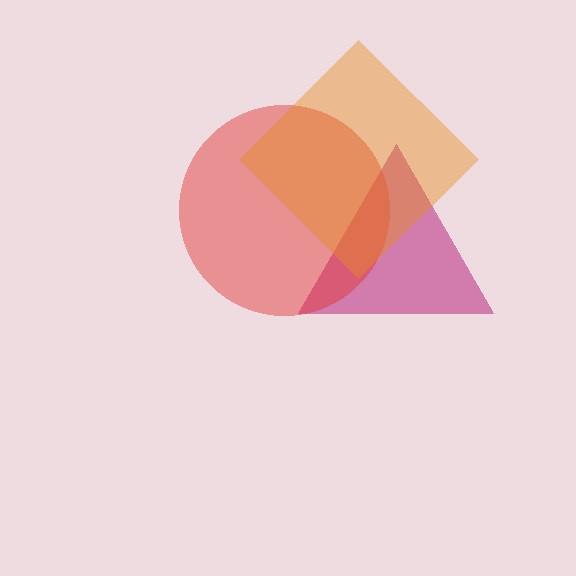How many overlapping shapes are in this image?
There are 3 overlapping shapes in the image.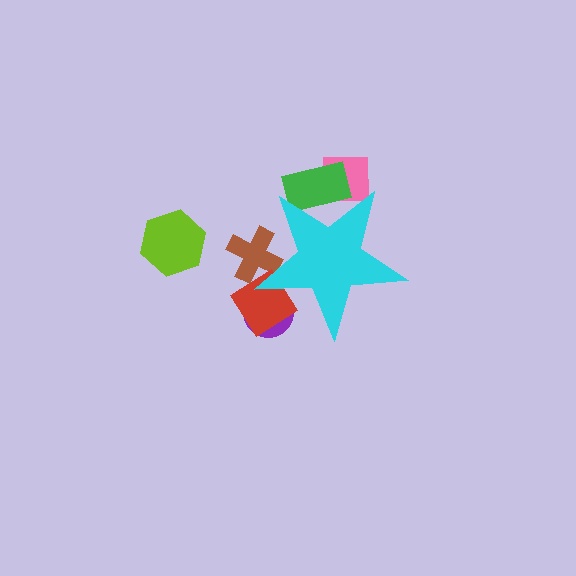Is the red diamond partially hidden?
Yes, the red diamond is partially hidden behind the cyan star.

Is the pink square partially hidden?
Yes, the pink square is partially hidden behind the cyan star.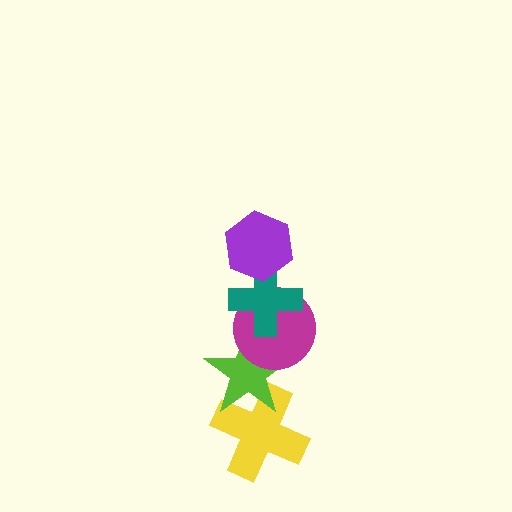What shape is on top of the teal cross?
The purple hexagon is on top of the teal cross.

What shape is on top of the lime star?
The magenta circle is on top of the lime star.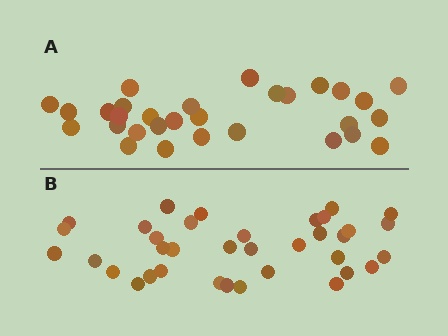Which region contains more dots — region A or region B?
Region B (the bottom region) has more dots.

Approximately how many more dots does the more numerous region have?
Region B has about 6 more dots than region A.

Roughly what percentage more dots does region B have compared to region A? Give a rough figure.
About 20% more.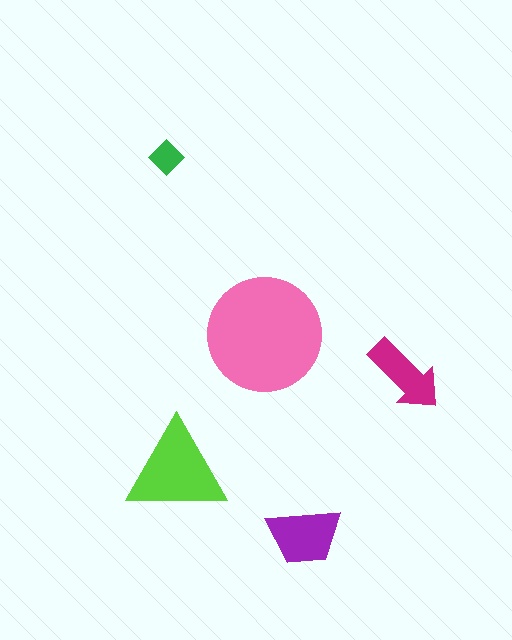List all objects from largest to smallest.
The pink circle, the lime triangle, the purple trapezoid, the magenta arrow, the green diamond.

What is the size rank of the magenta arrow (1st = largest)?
4th.